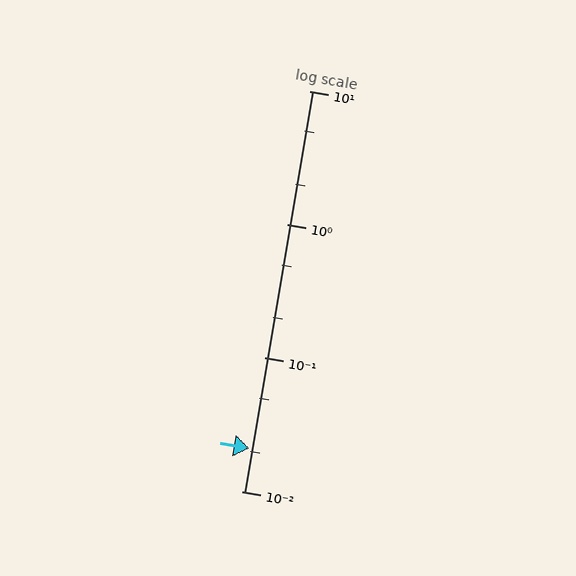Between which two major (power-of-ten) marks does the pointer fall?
The pointer is between 0.01 and 0.1.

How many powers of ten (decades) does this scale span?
The scale spans 3 decades, from 0.01 to 10.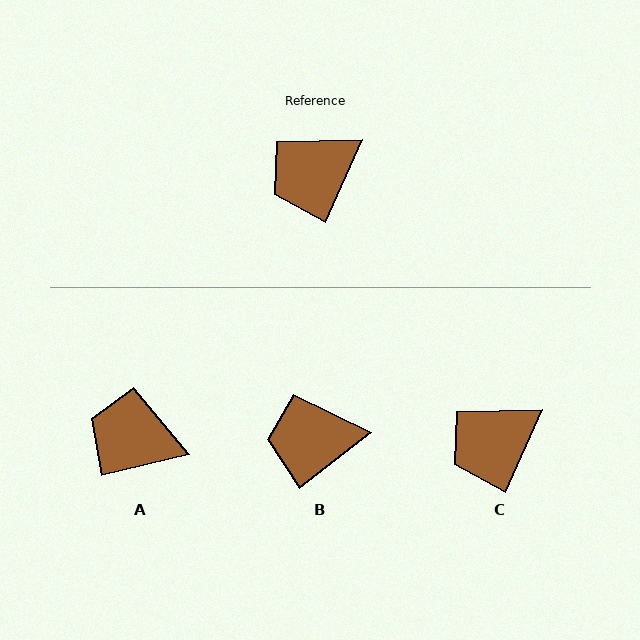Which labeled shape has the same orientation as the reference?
C.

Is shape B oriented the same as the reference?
No, it is off by about 28 degrees.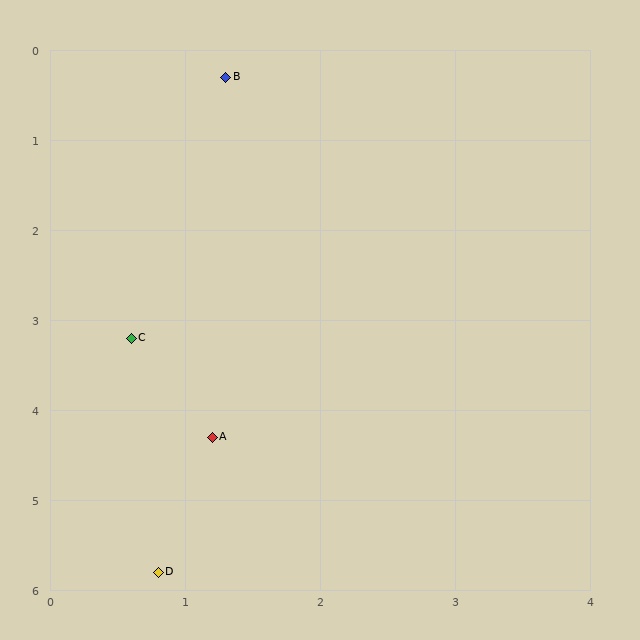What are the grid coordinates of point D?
Point D is at approximately (0.8, 5.8).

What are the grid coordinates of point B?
Point B is at approximately (1.3, 0.3).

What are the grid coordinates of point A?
Point A is at approximately (1.2, 4.3).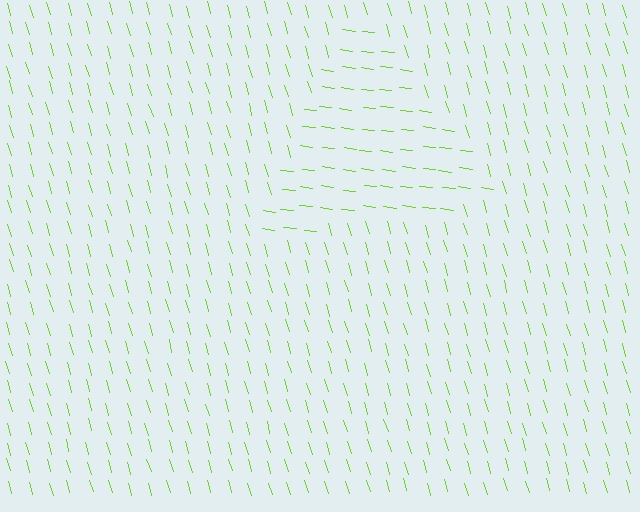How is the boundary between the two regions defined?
The boundary is defined purely by a change in line orientation (approximately 67 degrees difference). All lines are the same color and thickness.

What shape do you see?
I see a triangle.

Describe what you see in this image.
The image is filled with small lime line segments. A triangle region in the image has lines oriented differently from the surrounding lines, creating a visible texture boundary.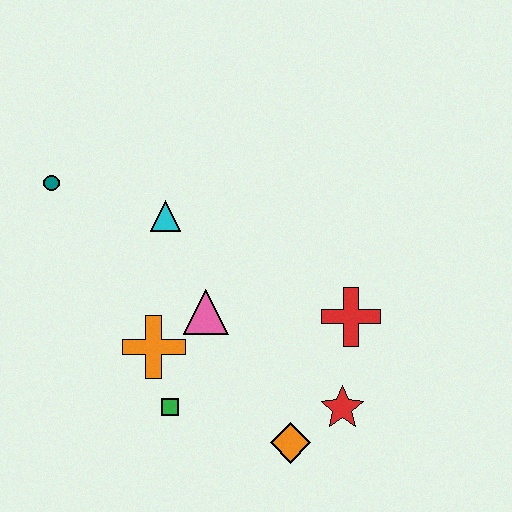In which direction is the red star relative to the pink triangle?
The red star is to the right of the pink triangle.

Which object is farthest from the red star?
The teal circle is farthest from the red star.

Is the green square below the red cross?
Yes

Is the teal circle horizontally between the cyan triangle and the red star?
No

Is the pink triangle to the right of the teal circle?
Yes